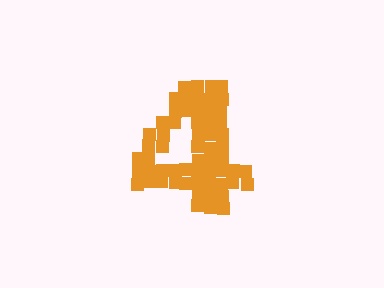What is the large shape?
The large shape is the digit 4.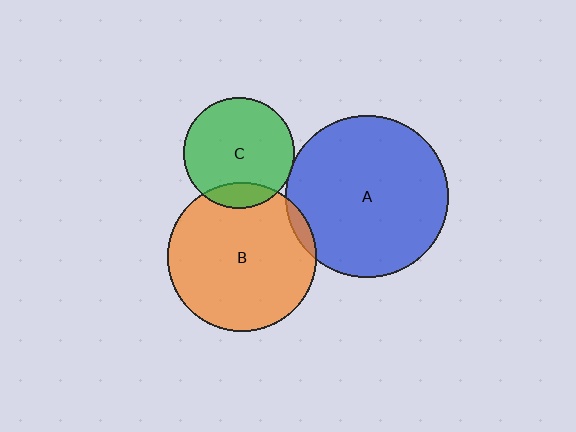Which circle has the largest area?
Circle A (blue).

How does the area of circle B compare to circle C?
Approximately 1.8 times.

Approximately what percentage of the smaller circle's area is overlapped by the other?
Approximately 5%.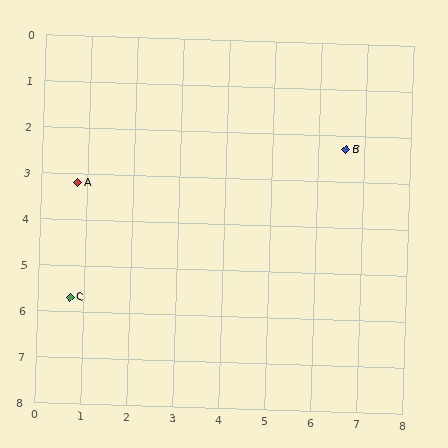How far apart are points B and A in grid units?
Points B and A are about 5.9 grid units apart.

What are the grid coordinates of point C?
Point C is at approximately (0.7, 5.7).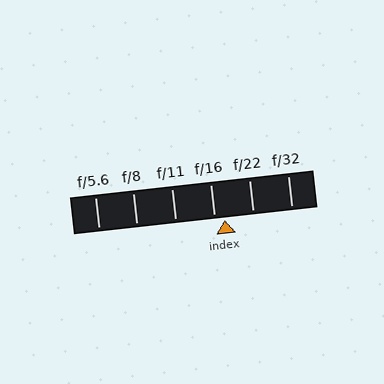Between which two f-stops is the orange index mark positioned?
The index mark is between f/16 and f/22.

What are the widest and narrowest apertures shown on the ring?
The widest aperture shown is f/5.6 and the narrowest is f/32.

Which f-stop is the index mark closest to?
The index mark is closest to f/16.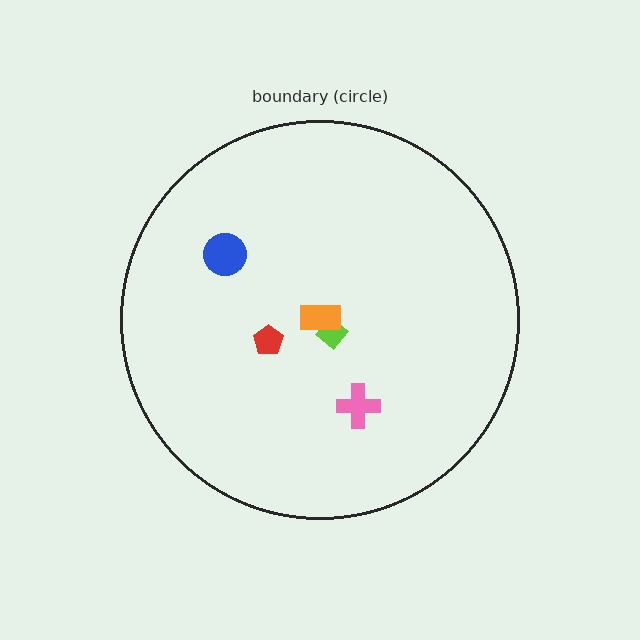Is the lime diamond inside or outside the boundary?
Inside.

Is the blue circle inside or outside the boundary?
Inside.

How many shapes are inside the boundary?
5 inside, 0 outside.